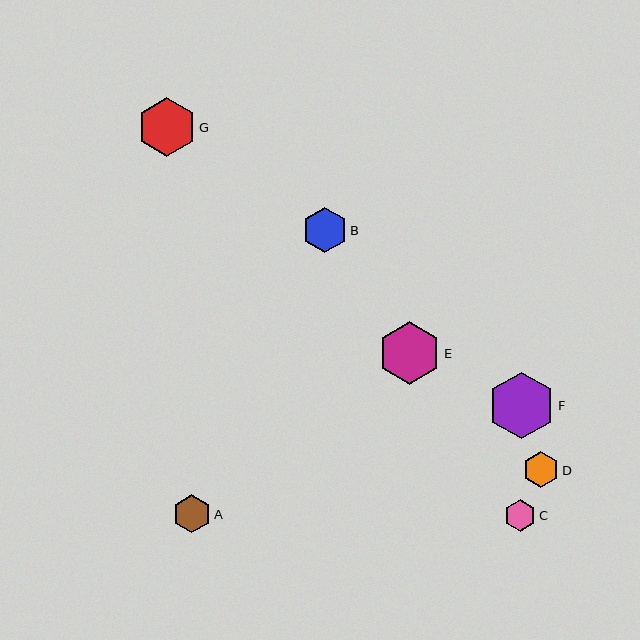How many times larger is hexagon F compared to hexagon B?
Hexagon F is approximately 1.5 times the size of hexagon B.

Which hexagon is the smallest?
Hexagon C is the smallest with a size of approximately 31 pixels.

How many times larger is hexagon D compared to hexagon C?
Hexagon D is approximately 1.2 times the size of hexagon C.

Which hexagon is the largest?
Hexagon F is the largest with a size of approximately 67 pixels.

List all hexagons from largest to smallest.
From largest to smallest: F, E, G, B, A, D, C.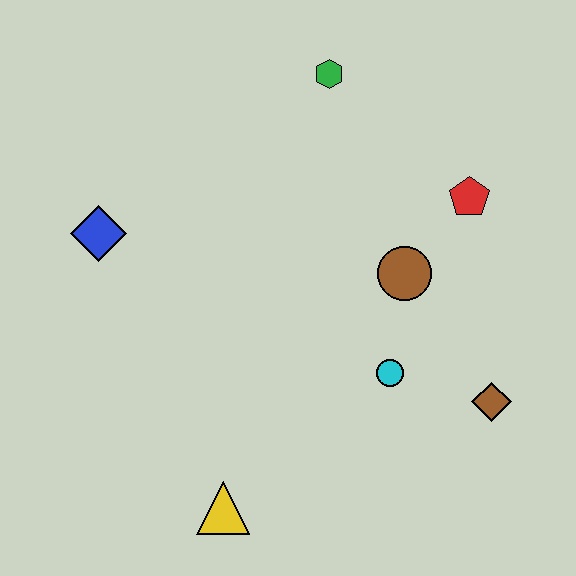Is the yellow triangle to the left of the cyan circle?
Yes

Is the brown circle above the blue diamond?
No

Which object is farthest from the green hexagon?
The yellow triangle is farthest from the green hexagon.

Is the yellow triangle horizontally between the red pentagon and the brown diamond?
No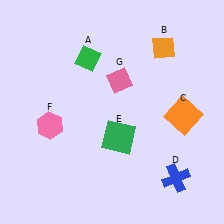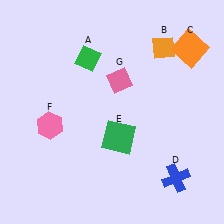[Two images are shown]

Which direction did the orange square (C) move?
The orange square (C) moved up.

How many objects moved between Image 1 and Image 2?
1 object moved between the two images.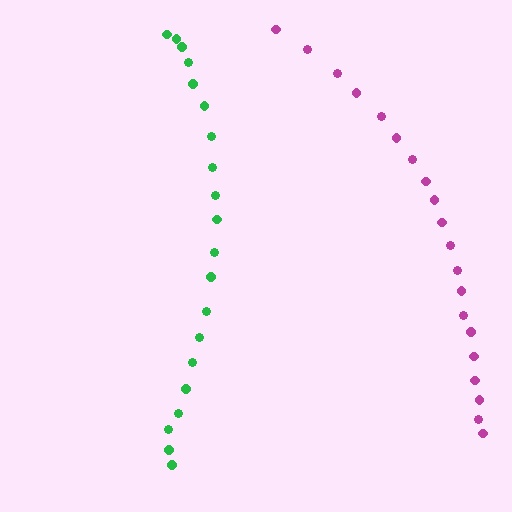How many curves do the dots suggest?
There are 2 distinct paths.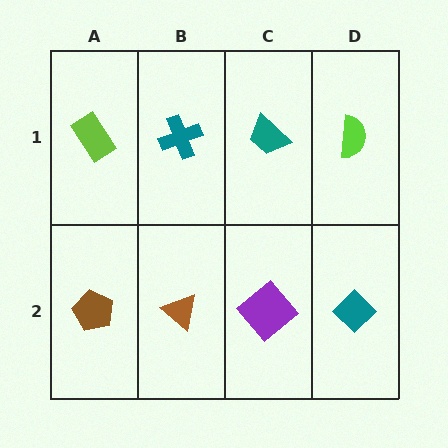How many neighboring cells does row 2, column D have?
2.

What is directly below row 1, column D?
A teal diamond.